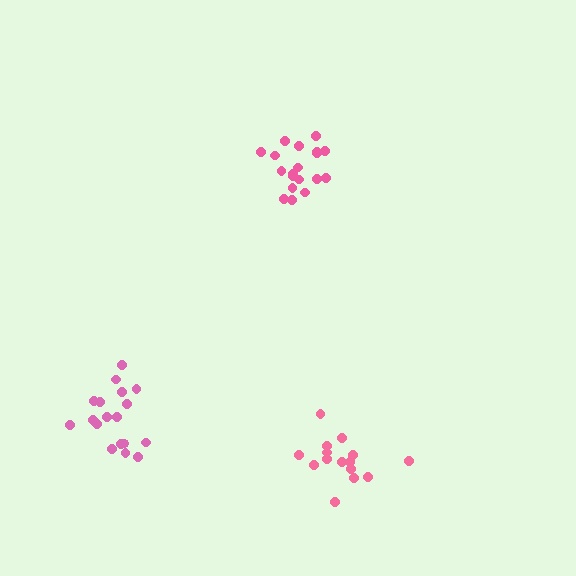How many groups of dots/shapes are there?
There are 3 groups.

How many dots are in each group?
Group 1: 15 dots, Group 2: 18 dots, Group 3: 19 dots (52 total).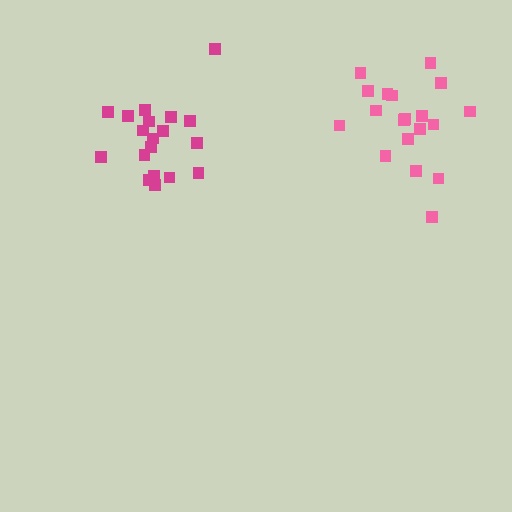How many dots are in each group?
Group 1: 19 dots, Group 2: 19 dots (38 total).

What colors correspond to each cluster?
The clusters are colored: pink, magenta.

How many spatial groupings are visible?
There are 2 spatial groupings.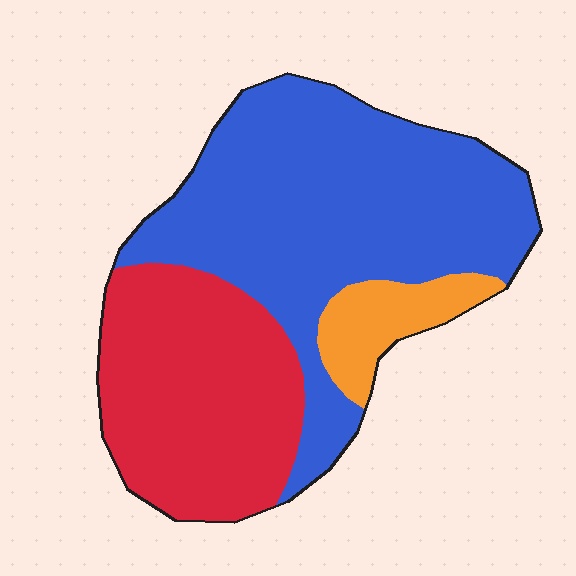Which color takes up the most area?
Blue, at roughly 55%.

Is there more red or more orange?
Red.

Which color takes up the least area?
Orange, at roughly 10%.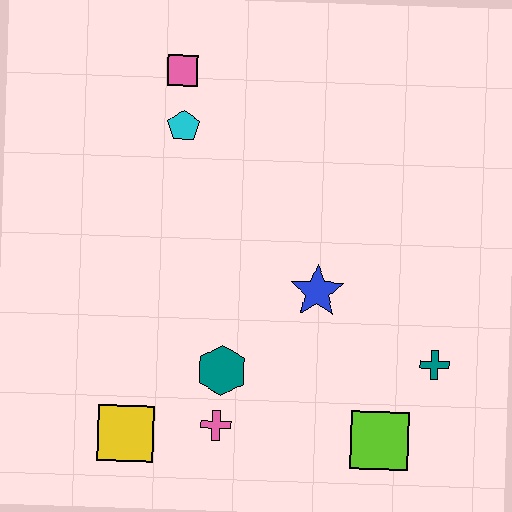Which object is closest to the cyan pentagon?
The pink square is closest to the cyan pentagon.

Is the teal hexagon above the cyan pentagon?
No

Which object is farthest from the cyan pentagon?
The lime square is farthest from the cyan pentagon.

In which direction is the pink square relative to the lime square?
The pink square is above the lime square.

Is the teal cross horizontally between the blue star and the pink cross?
No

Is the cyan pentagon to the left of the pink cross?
Yes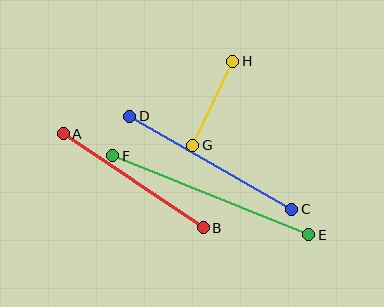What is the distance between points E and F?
The distance is approximately 211 pixels.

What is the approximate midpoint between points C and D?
The midpoint is at approximately (211, 163) pixels.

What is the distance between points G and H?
The distance is approximately 93 pixels.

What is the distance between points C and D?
The distance is approximately 187 pixels.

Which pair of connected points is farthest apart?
Points E and F are farthest apart.